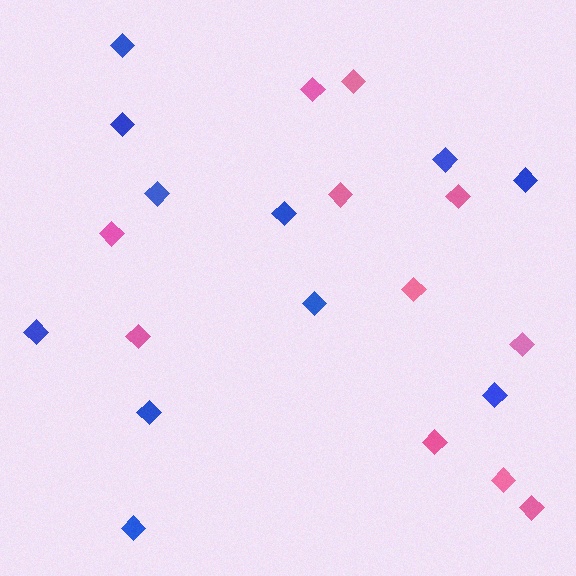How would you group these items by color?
There are 2 groups: one group of pink diamonds (11) and one group of blue diamonds (11).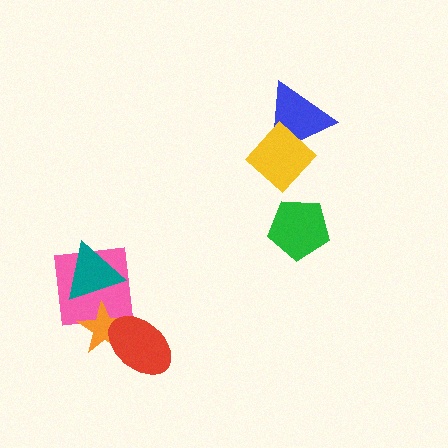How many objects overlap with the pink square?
3 objects overlap with the pink square.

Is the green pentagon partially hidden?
No, no other shape covers it.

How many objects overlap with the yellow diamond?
1 object overlaps with the yellow diamond.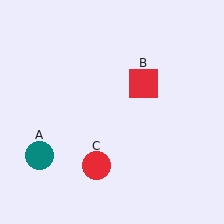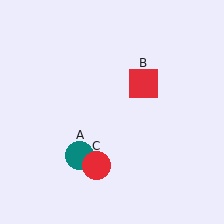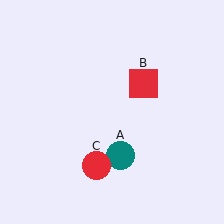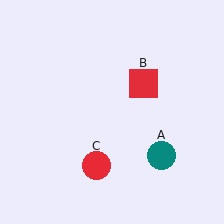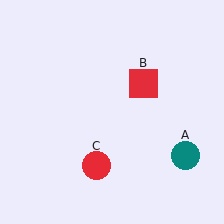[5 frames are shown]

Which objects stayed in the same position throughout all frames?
Red square (object B) and red circle (object C) remained stationary.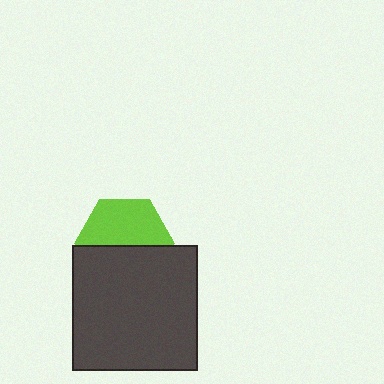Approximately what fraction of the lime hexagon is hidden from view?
Roughly 47% of the lime hexagon is hidden behind the dark gray square.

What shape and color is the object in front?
The object in front is a dark gray square.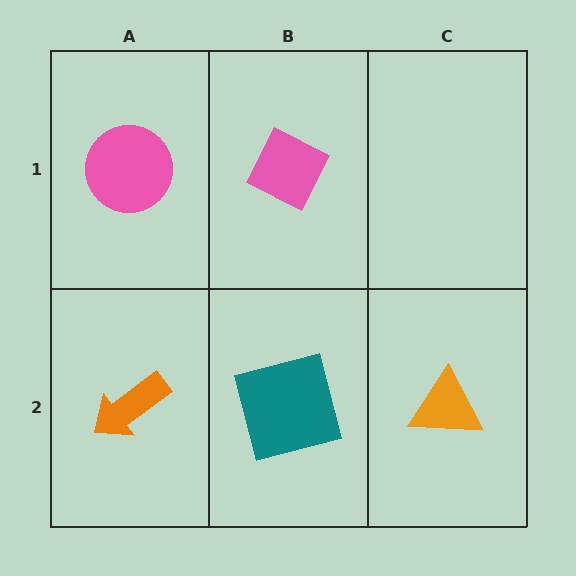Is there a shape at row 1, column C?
No, that cell is empty.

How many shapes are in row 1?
2 shapes.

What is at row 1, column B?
A pink diamond.